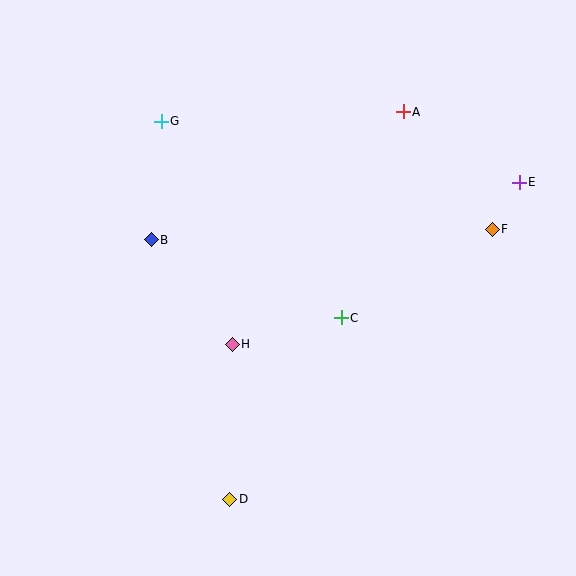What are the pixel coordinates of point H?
Point H is at (232, 344).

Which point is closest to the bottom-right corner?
Point C is closest to the bottom-right corner.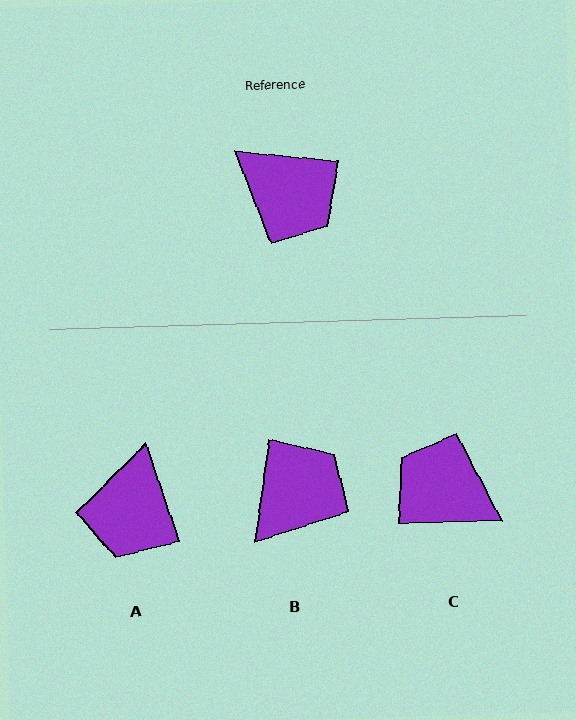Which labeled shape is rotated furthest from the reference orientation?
C, about 174 degrees away.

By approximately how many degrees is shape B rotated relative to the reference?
Approximately 87 degrees counter-clockwise.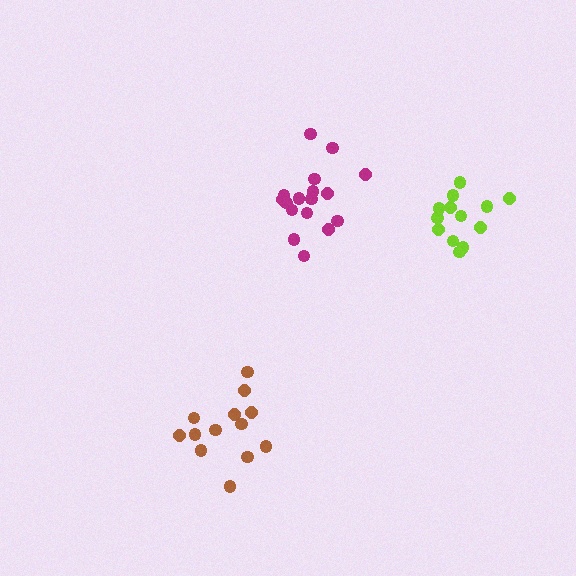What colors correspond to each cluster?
The clusters are colored: brown, magenta, lime.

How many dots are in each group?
Group 1: 13 dots, Group 2: 18 dots, Group 3: 13 dots (44 total).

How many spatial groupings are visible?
There are 3 spatial groupings.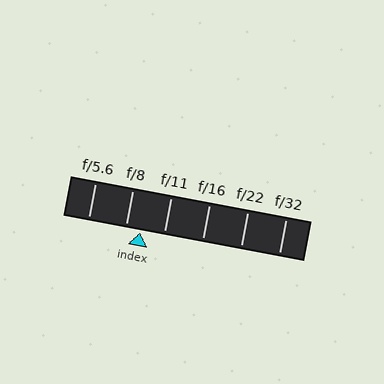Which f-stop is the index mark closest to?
The index mark is closest to f/8.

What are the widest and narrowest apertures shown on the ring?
The widest aperture shown is f/5.6 and the narrowest is f/32.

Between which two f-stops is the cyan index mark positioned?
The index mark is between f/8 and f/11.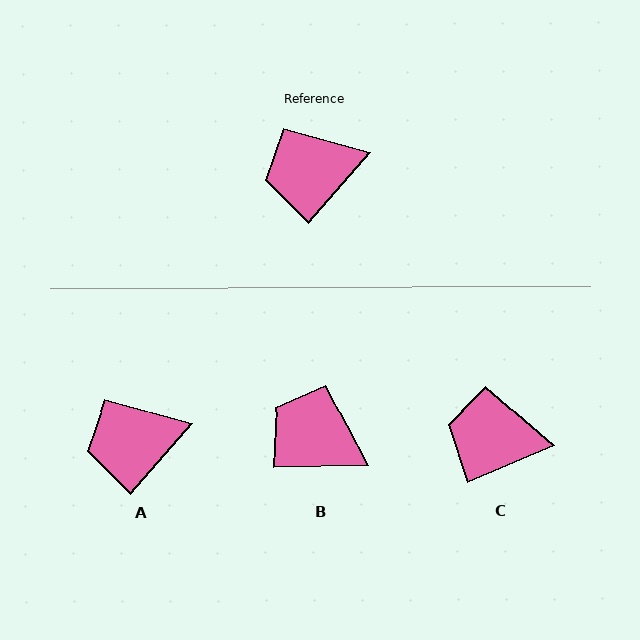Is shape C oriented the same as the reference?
No, it is off by about 26 degrees.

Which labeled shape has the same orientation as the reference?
A.